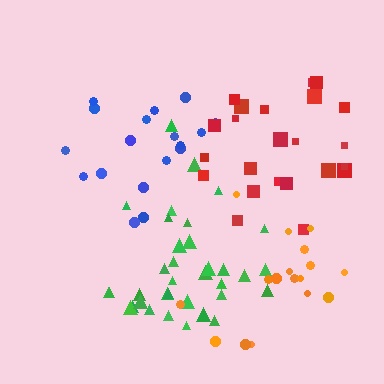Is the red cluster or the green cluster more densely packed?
Green.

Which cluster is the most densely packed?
Green.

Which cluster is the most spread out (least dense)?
Orange.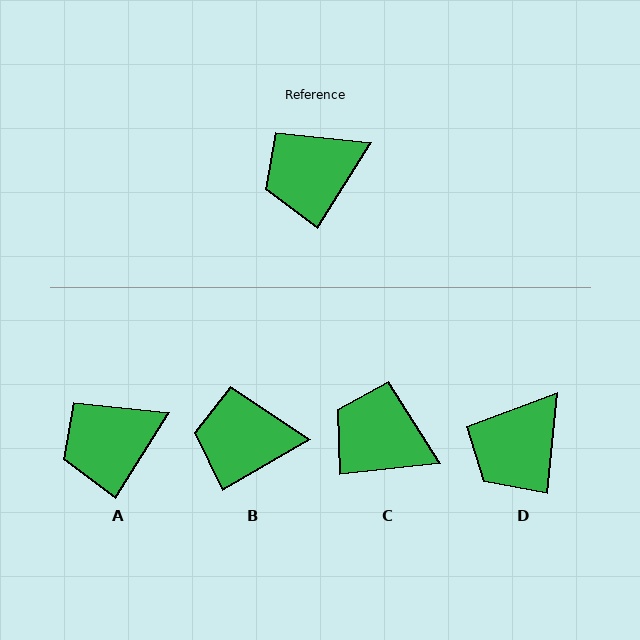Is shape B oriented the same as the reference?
No, it is off by about 28 degrees.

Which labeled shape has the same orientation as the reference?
A.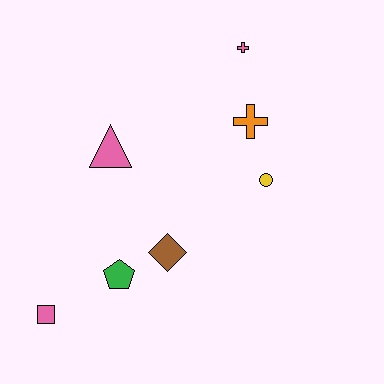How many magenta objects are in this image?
There are no magenta objects.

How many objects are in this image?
There are 7 objects.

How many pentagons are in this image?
There is 1 pentagon.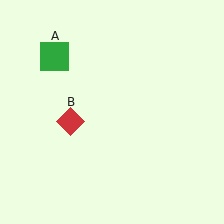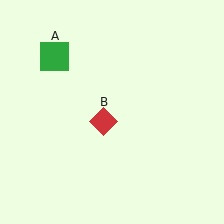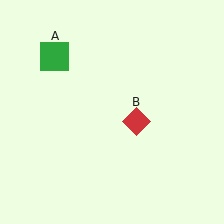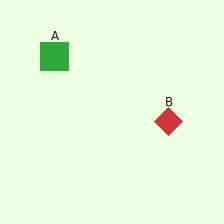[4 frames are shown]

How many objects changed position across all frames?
1 object changed position: red diamond (object B).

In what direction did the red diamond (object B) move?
The red diamond (object B) moved right.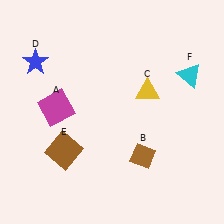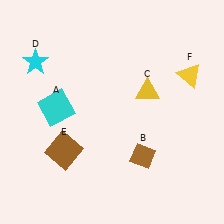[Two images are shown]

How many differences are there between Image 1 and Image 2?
There are 3 differences between the two images.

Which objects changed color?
A changed from magenta to cyan. D changed from blue to cyan. F changed from cyan to yellow.